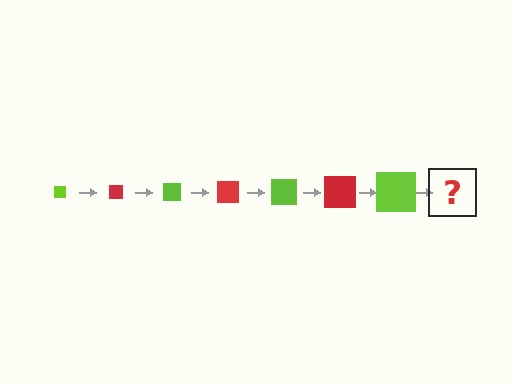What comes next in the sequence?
The next element should be a red square, larger than the previous one.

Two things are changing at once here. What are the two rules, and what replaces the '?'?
The two rules are that the square grows larger each step and the color cycles through lime and red. The '?' should be a red square, larger than the previous one.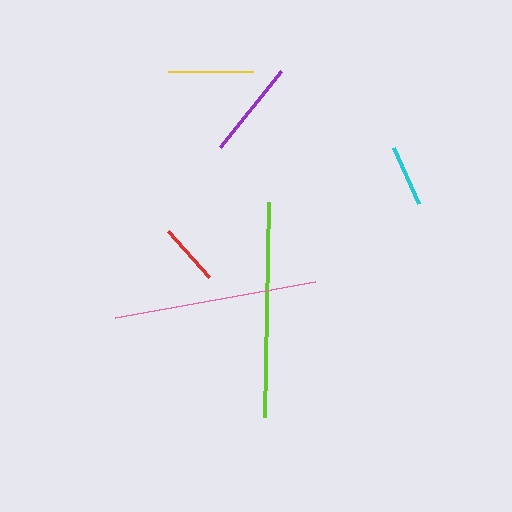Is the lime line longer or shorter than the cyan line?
The lime line is longer than the cyan line.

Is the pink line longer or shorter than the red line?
The pink line is longer than the red line.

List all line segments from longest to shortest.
From longest to shortest: lime, pink, purple, yellow, red, cyan.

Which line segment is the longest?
The lime line is the longest at approximately 215 pixels.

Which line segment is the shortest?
The cyan line is the shortest at approximately 61 pixels.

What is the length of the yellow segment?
The yellow segment is approximately 86 pixels long.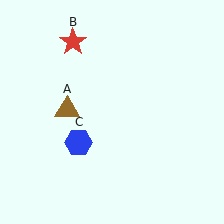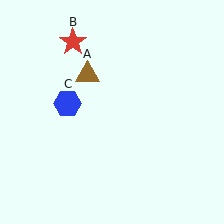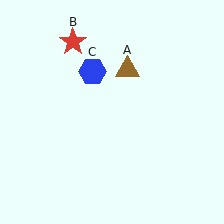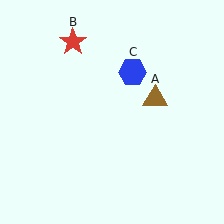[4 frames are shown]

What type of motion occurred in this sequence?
The brown triangle (object A), blue hexagon (object C) rotated clockwise around the center of the scene.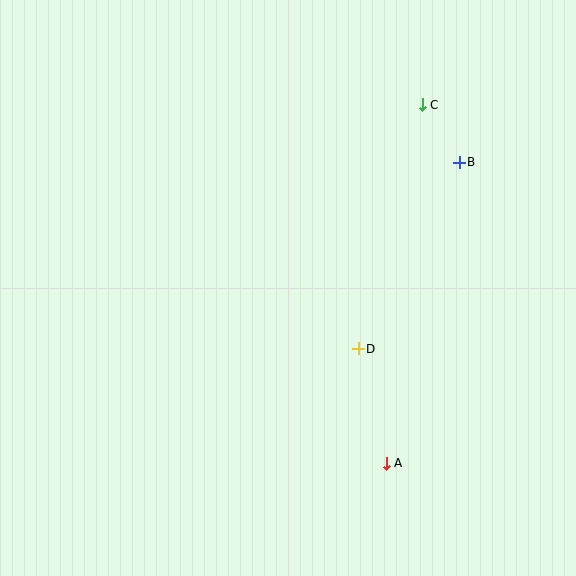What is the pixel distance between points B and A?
The distance between B and A is 310 pixels.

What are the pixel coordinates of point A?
Point A is at (386, 463).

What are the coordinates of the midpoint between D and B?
The midpoint between D and B is at (409, 256).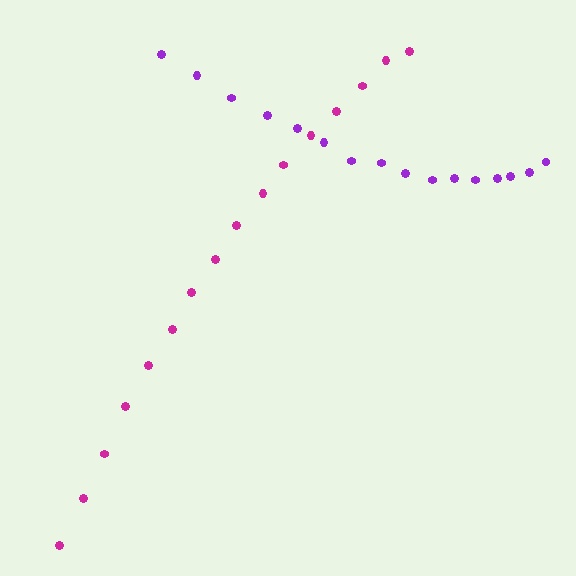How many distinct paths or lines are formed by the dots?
There are 2 distinct paths.